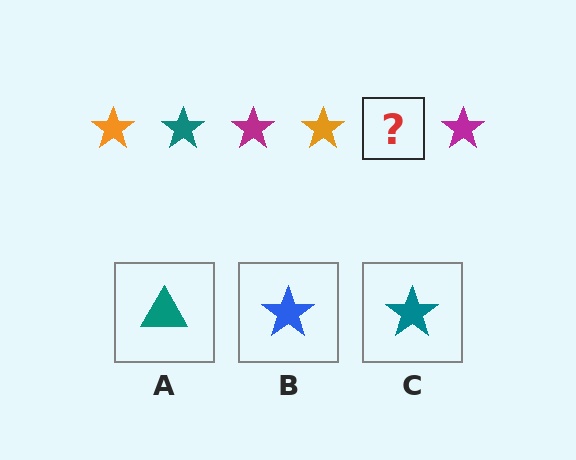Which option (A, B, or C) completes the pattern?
C.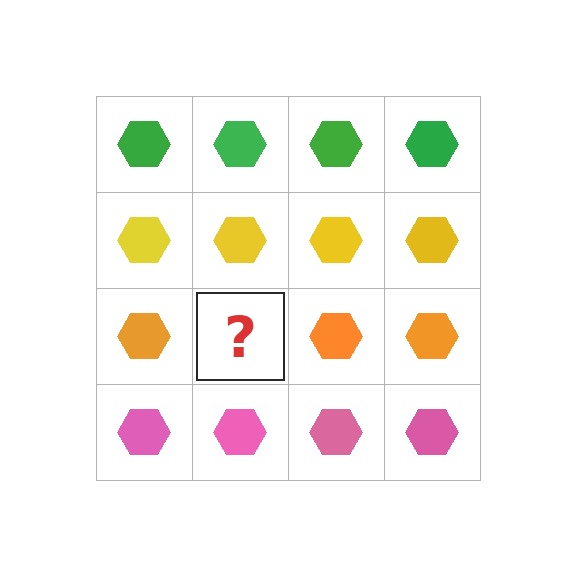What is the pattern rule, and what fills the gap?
The rule is that each row has a consistent color. The gap should be filled with an orange hexagon.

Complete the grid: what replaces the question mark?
The question mark should be replaced with an orange hexagon.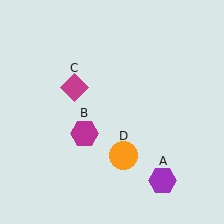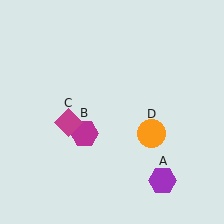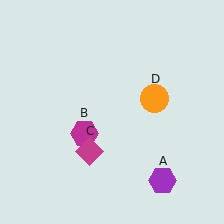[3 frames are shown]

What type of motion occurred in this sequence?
The magenta diamond (object C), orange circle (object D) rotated counterclockwise around the center of the scene.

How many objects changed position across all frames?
2 objects changed position: magenta diamond (object C), orange circle (object D).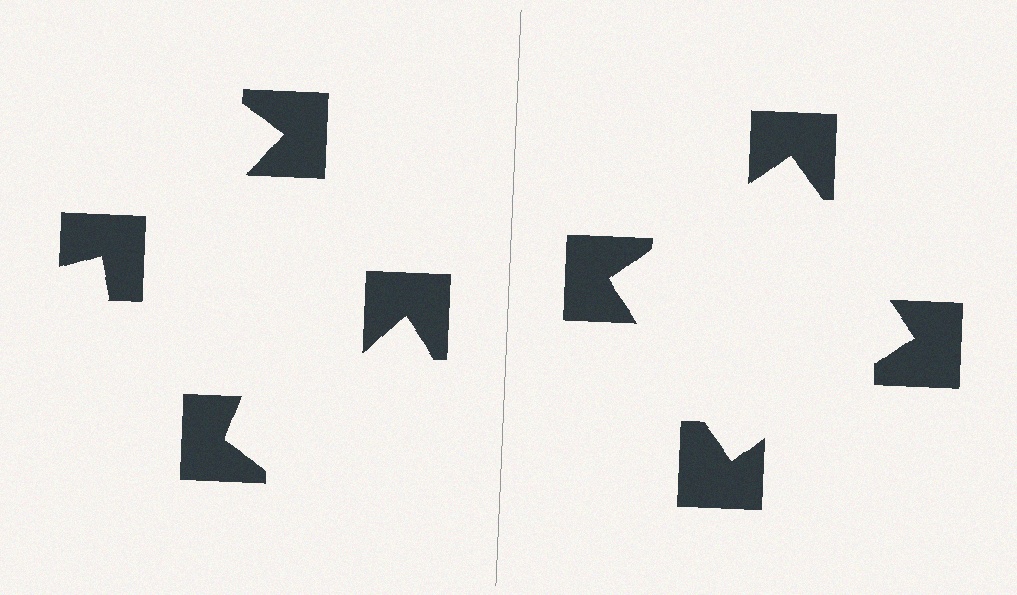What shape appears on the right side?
An illusory square.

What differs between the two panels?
The notched squares are positioned identically on both sides; only the wedge orientations differ. On the right they align to a square; on the left they are misaligned.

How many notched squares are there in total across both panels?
8 — 4 on each side.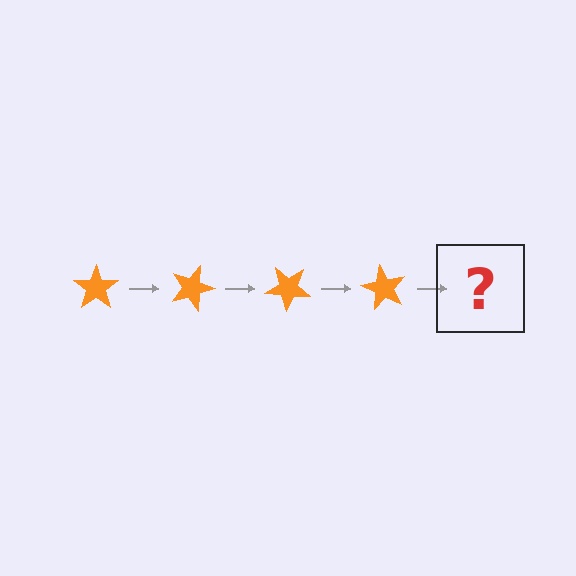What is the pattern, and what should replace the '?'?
The pattern is that the star rotates 20 degrees each step. The '?' should be an orange star rotated 80 degrees.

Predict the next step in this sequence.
The next step is an orange star rotated 80 degrees.